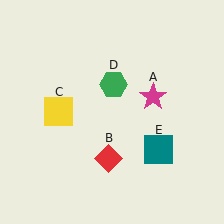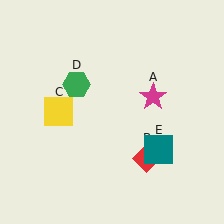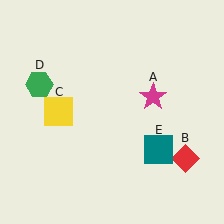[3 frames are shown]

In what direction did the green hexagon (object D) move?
The green hexagon (object D) moved left.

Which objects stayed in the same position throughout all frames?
Magenta star (object A) and yellow square (object C) and teal square (object E) remained stationary.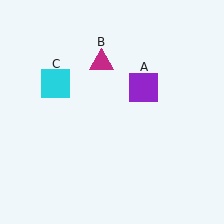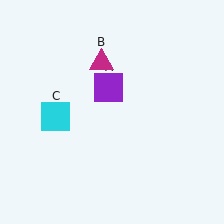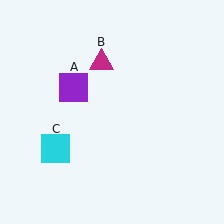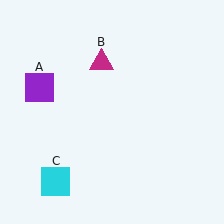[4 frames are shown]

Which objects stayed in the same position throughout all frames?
Magenta triangle (object B) remained stationary.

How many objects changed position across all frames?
2 objects changed position: purple square (object A), cyan square (object C).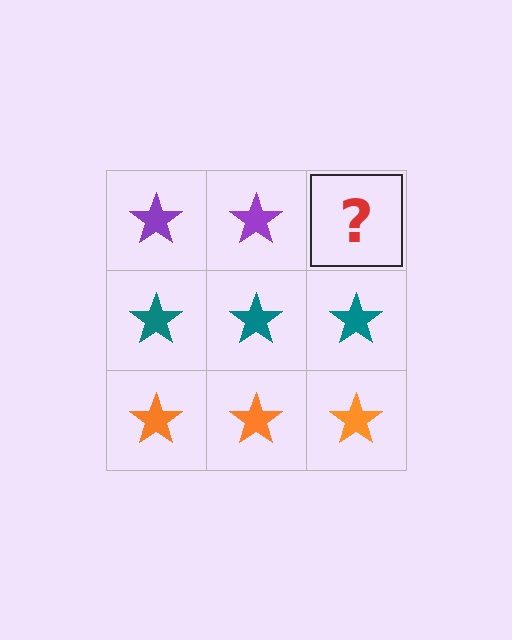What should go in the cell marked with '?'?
The missing cell should contain a purple star.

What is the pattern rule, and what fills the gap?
The rule is that each row has a consistent color. The gap should be filled with a purple star.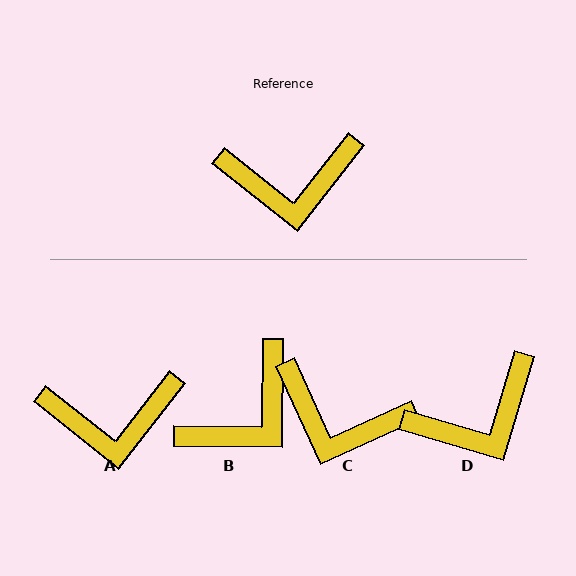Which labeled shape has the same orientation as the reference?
A.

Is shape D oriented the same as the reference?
No, it is off by about 22 degrees.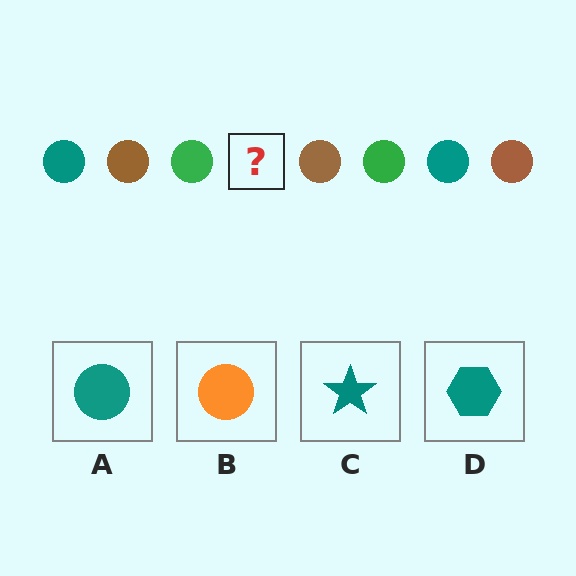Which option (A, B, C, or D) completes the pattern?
A.